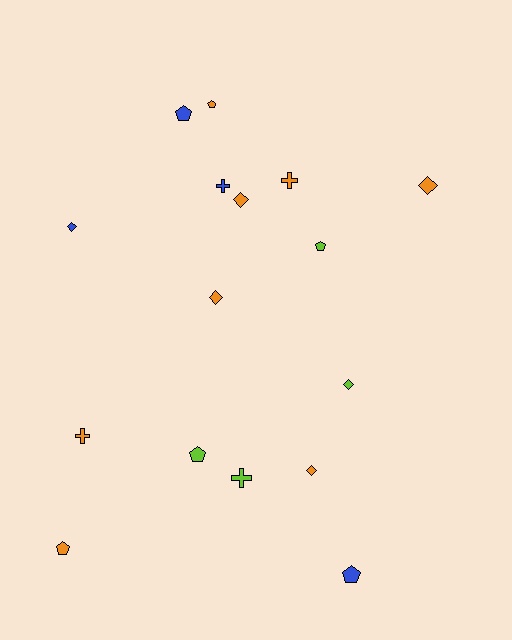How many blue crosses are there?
There is 1 blue cross.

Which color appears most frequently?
Orange, with 8 objects.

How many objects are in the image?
There are 16 objects.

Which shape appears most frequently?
Diamond, with 6 objects.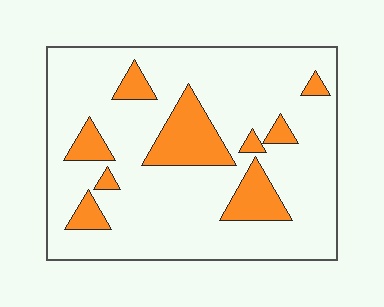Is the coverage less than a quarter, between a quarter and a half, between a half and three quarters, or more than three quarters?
Less than a quarter.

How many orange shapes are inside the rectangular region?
9.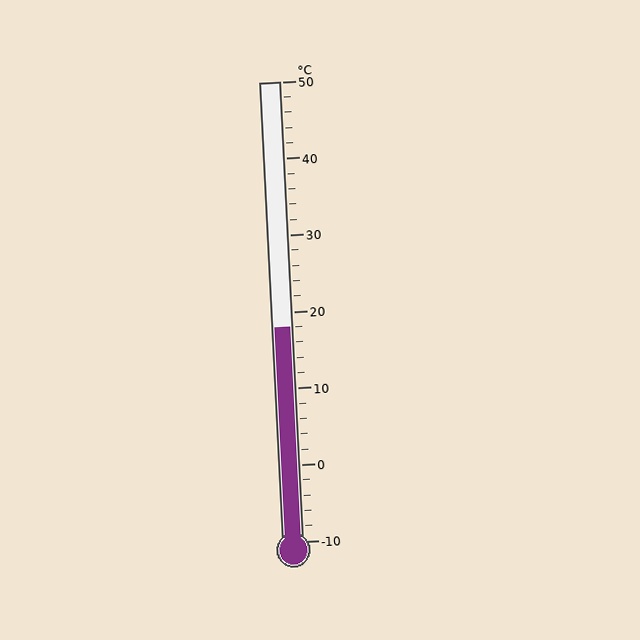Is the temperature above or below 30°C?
The temperature is below 30°C.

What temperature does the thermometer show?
The thermometer shows approximately 18°C.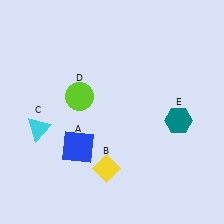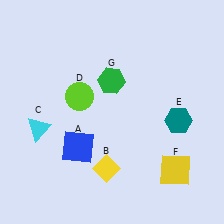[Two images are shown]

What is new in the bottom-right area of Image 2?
A yellow square (F) was added in the bottom-right area of Image 2.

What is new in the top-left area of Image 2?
A green hexagon (G) was added in the top-left area of Image 2.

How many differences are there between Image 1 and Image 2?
There are 2 differences between the two images.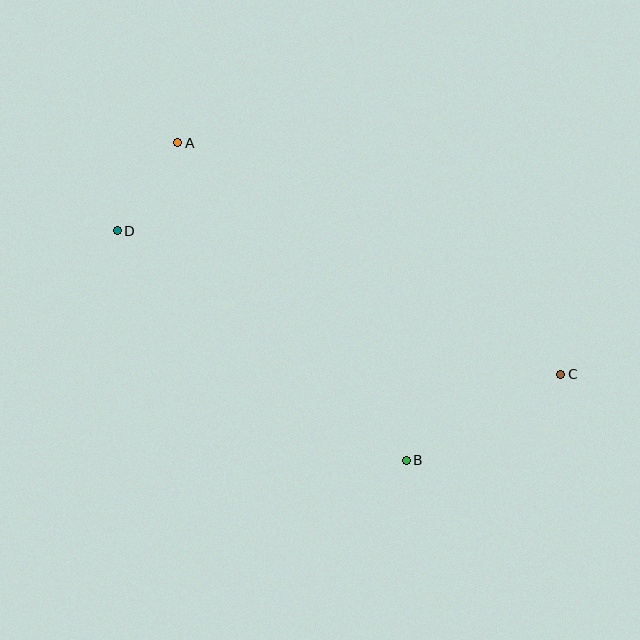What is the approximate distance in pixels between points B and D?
The distance between B and D is approximately 369 pixels.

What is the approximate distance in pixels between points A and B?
The distance between A and B is approximately 391 pixels.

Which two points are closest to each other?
Points A and D are closest to each other.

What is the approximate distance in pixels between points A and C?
The distance between A and C is approximately 448 pixels.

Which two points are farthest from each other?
Points C and D are farthest from each other.